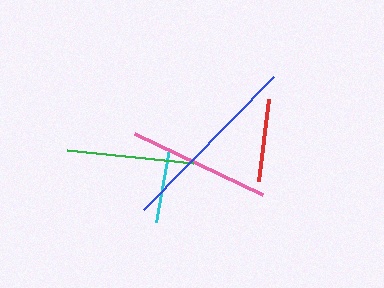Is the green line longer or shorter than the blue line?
The blue line is longer than the green line.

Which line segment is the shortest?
The cyan line is the shortest at approximately 74 pixels.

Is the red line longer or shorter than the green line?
The green line is longer than the red line.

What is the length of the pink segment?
The pink segment is approximately 142 pixels long.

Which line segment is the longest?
The blue line is the longest at approximately 187 pixels.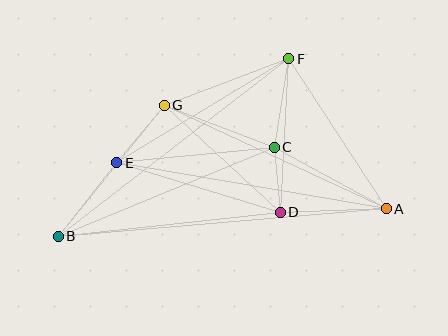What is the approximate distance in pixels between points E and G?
The distance between E and G is approximately 75 pixels.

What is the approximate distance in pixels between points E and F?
The distance between E and F is approximately 201 pixels.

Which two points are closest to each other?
Points C and D are closest to each other.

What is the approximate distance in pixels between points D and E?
The distance between D and E is approximately 171 pixels.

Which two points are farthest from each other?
Points A and B are farthest from each other.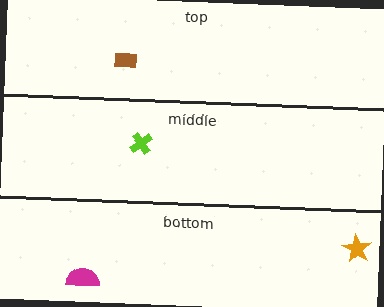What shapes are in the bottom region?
The magenta semicircle, the orange star.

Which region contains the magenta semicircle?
The bottom region.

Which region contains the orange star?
The bottom region.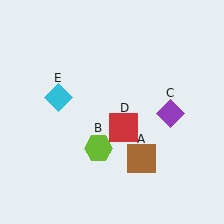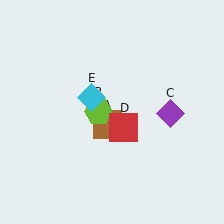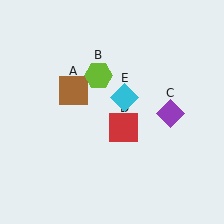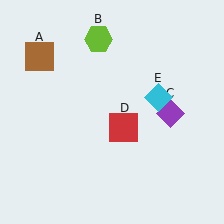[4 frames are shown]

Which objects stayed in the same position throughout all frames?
Purple diamond (object C) and red square (object D) remained stationary.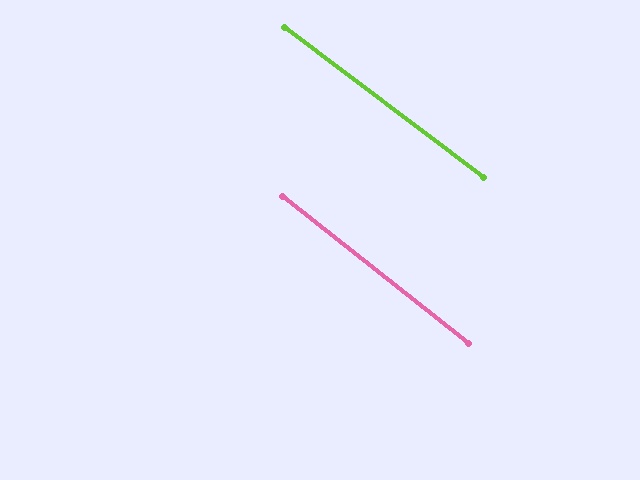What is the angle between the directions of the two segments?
Approximately 2 degrees.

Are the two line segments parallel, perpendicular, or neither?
Parallel — their directions differ by only 1.5°.